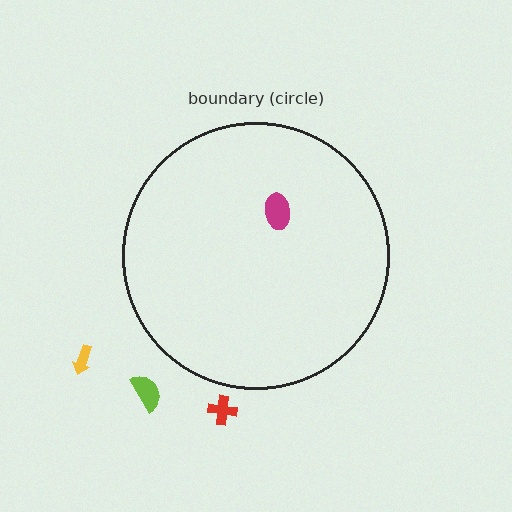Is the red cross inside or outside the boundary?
Outside.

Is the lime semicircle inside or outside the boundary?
Outside.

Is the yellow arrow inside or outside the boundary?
Outside.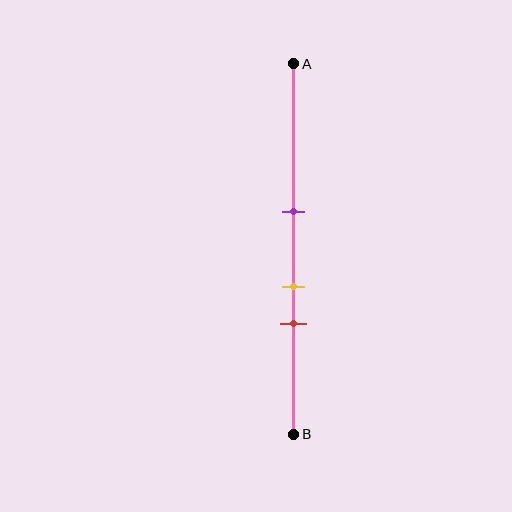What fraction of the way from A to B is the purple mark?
The purple mark is approximately 40% (0.4) of the way from A to B.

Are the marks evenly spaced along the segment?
Yes, the marks are approximately evenly spaced.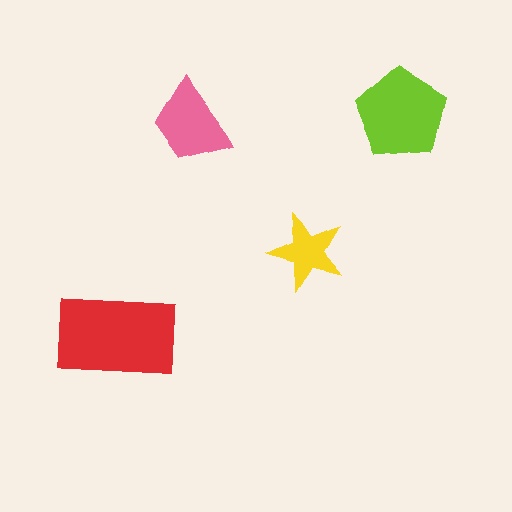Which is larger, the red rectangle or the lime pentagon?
The red rectangle.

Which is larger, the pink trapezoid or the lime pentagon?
The lime pentagon.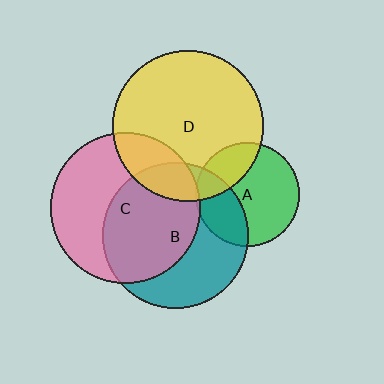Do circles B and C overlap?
Yes.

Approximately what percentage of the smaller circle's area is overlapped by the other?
Approximately 55%.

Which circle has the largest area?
Circle D (yellow).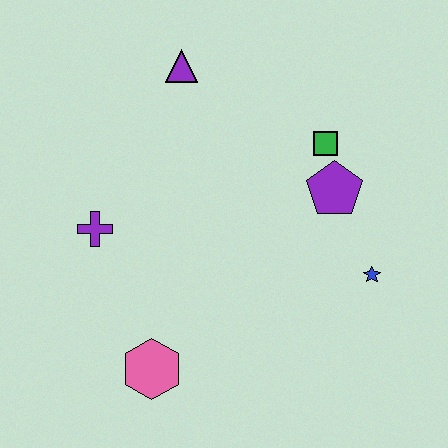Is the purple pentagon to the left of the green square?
No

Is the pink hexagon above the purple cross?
No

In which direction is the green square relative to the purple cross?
The green square is to the right of the purple cross.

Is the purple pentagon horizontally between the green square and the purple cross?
No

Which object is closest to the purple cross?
The pink hexagon is closest to the purple cross.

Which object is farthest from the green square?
The pink hexagon is farthest from the green square.